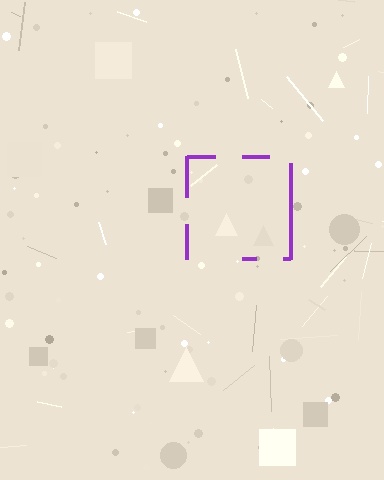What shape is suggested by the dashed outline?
The dashed outline suggests a square.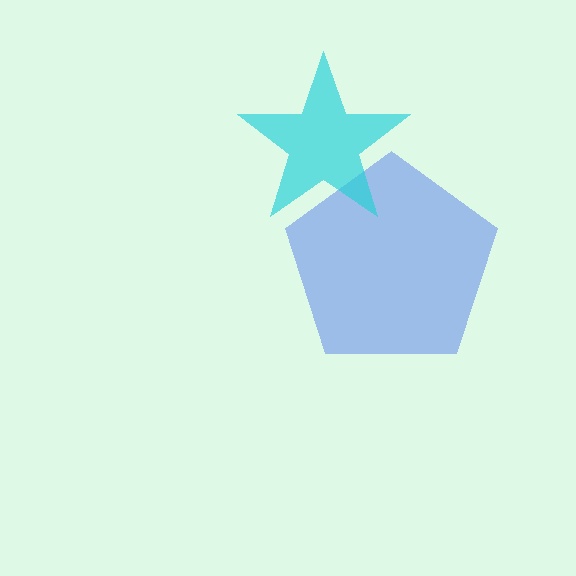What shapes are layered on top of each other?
The layered shapes are: a blue pentagon, a cyan star.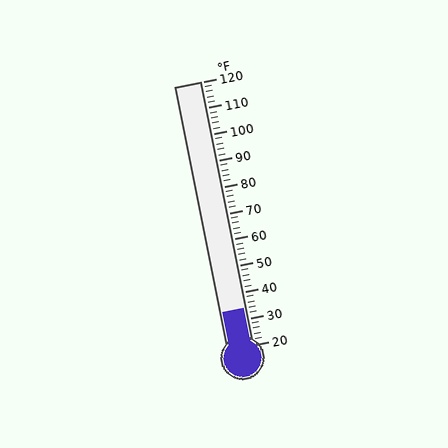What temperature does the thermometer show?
The thermometer shows approximately 34°F.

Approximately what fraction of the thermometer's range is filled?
The thermometer is filled to approximately 15% of its range.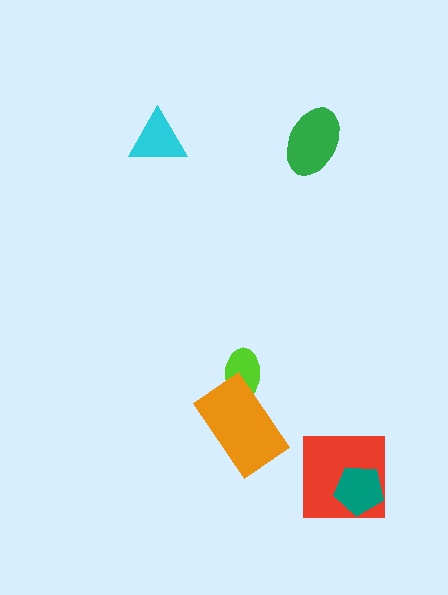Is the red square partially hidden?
Yes, it is partially covered by another shape.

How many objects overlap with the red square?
1 object overlaps with the red square.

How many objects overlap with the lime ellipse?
1 object overlaps with the lime ellipse.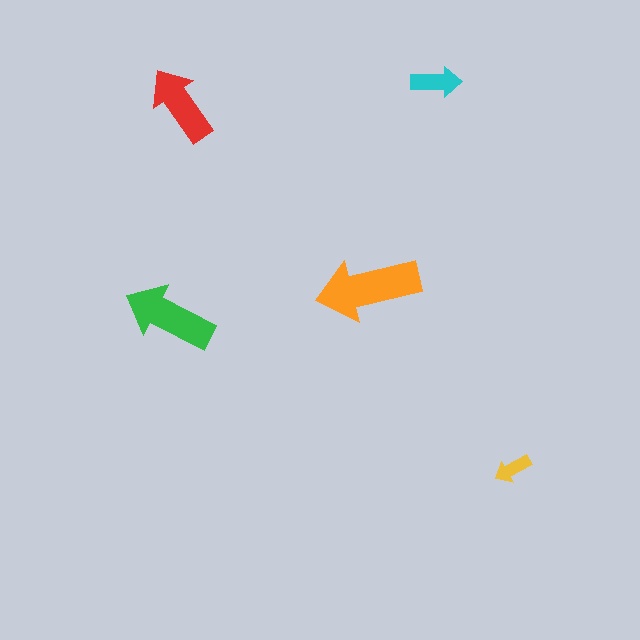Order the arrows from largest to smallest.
the orange one, the green one, the red one, the cyan one, the yellow one.